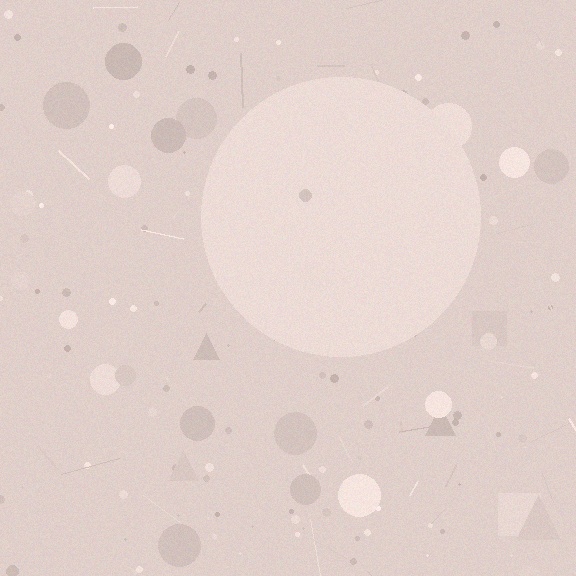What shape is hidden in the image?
A circle is hidden in the image.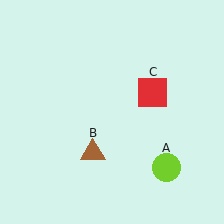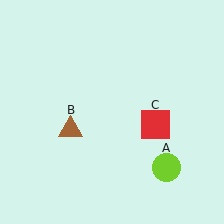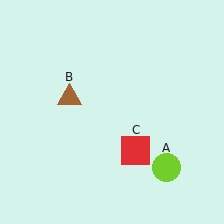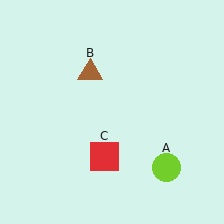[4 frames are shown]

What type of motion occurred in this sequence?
The brown triangle (object B), red square (object C) rotated clockwise around the center of the scene.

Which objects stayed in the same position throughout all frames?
Lime circle (object A) remained stationary.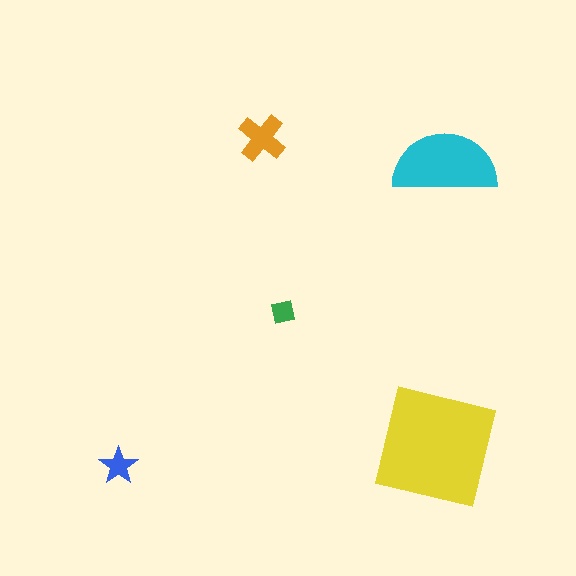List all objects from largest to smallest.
The yellow square, the cyan semicircle, the orange cross, the blue star, the green square.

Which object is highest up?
The orange cross is topmost.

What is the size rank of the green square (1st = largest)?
5th.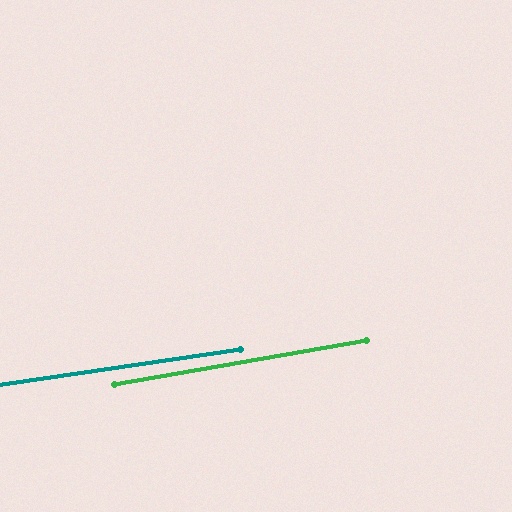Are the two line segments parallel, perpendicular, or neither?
Parallel — their directions differ by only 1.6°.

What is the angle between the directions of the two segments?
Approximately 2 degrees.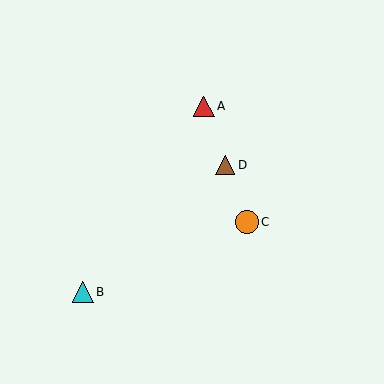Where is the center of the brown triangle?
The center of the brown triangle is at (225, 165).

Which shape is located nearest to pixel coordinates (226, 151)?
The brown triangle (labeled D) at (225, 165) is nearest to that location.